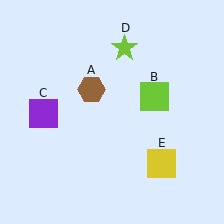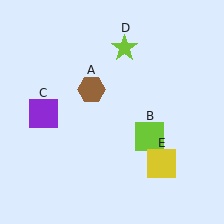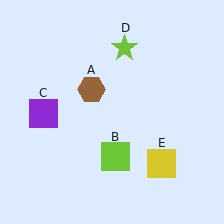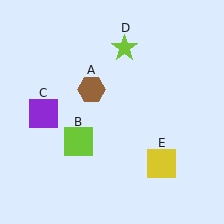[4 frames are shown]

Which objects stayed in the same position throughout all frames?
Brown hexagon (object A) and purple square (object C) and lime star (object D) and yellow square (object E) remained stationary.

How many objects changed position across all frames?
1 object changed position: lime square (object B).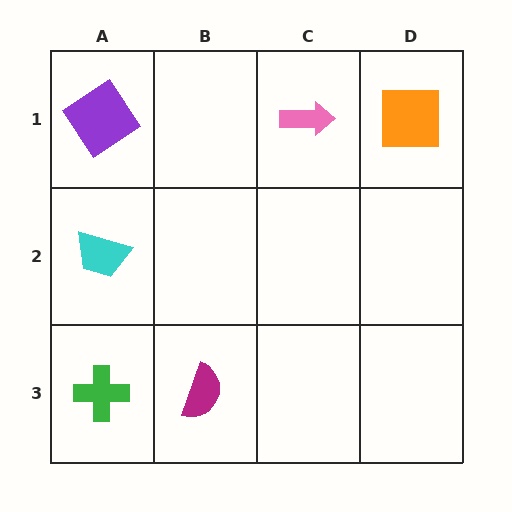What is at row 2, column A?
A cyan trapezoid.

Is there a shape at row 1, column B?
No, that cell is empty.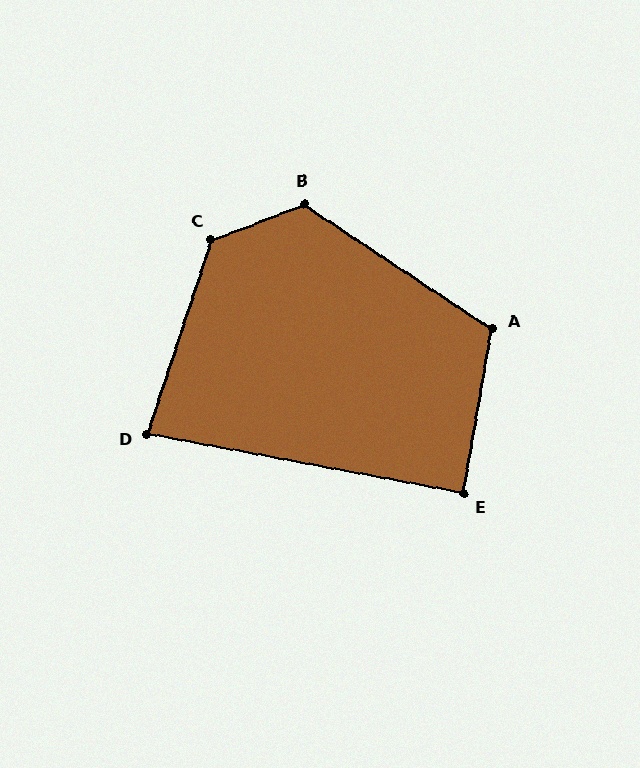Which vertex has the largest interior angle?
C, at approximately 129 degrees.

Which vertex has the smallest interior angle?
D, at approximately 82 degrees.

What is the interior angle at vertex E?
Approximately 89 degrees (approximately right).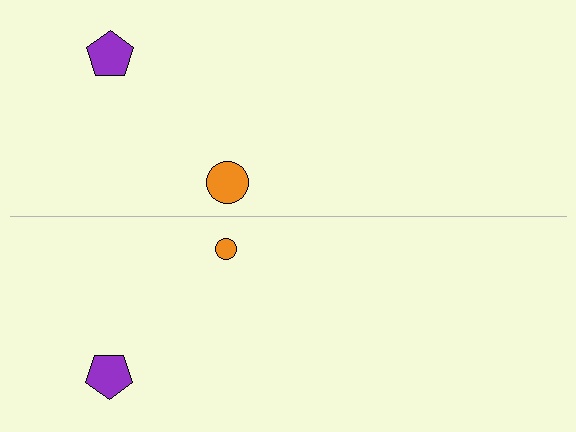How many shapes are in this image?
There are 4 shapes in this image.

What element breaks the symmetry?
The orange circle on the bottom side has a different size than its mirror counterpart.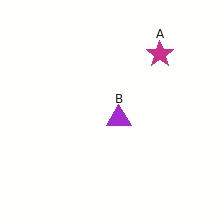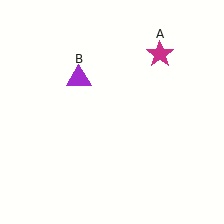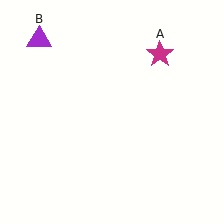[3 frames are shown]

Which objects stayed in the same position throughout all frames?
Magenta star (object A) remained stationary.